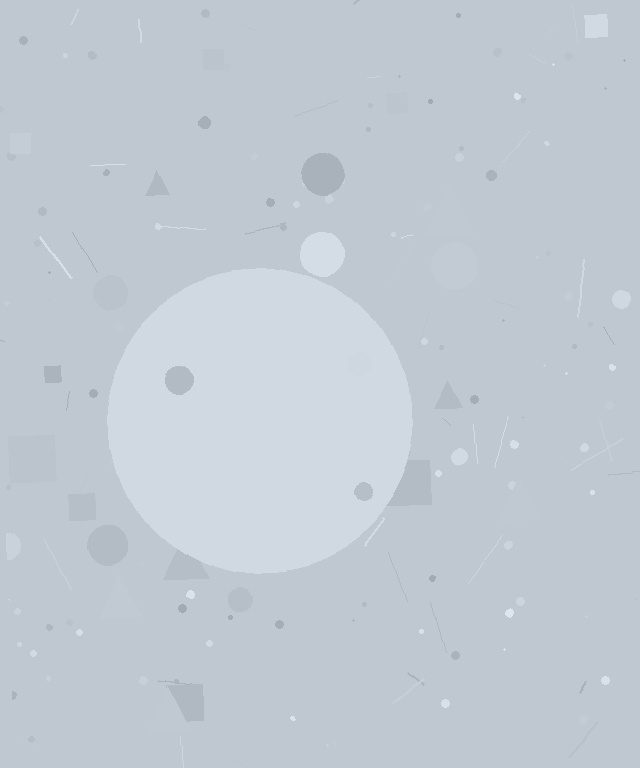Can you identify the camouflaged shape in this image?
The camouflaged shape is a circle.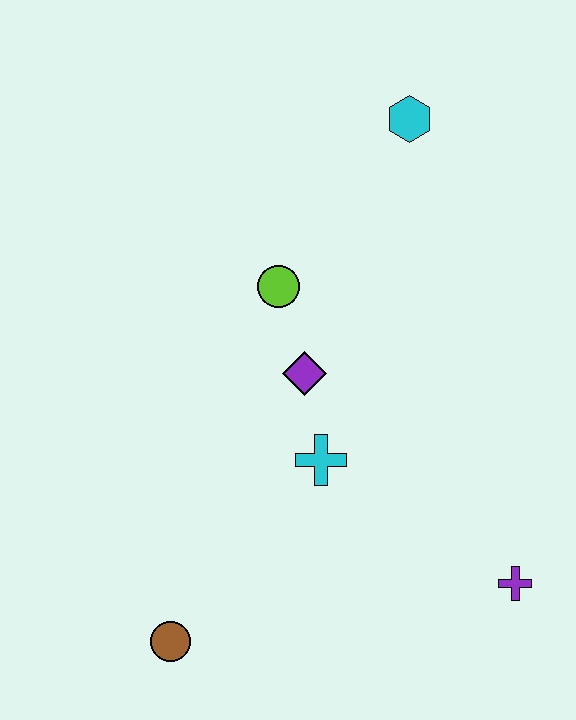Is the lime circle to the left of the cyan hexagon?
Yes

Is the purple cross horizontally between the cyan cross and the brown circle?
No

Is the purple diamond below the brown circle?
No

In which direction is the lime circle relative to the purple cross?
The lime circle is above the purple cross.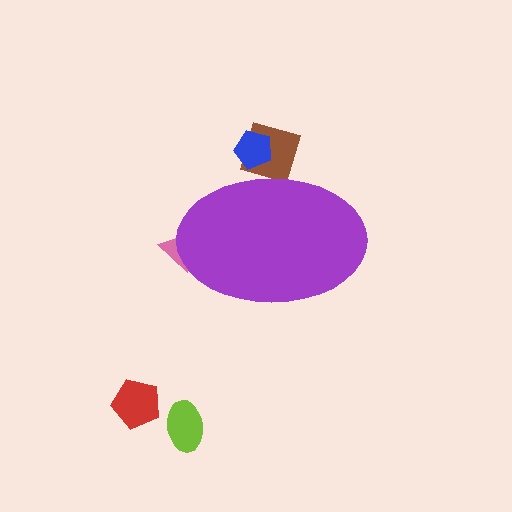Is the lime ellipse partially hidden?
No, the lime ellipse is fully visible.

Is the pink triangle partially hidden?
Yes, the pink triangle is partially hidden behind the purple ellipse.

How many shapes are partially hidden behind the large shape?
3 shapes are partially hidden.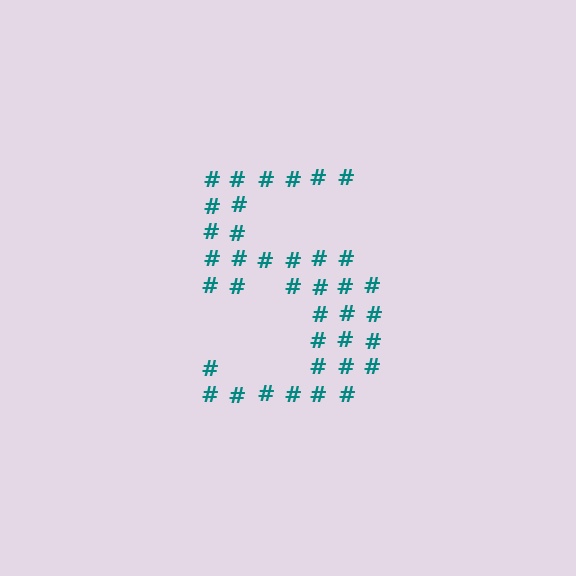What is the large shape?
The large shape is the digit 5.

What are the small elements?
The small elements are hash symbols.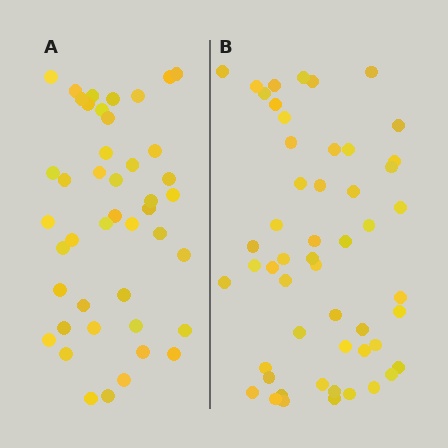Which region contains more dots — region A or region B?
Region B (the right region) has more dots.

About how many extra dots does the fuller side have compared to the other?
Region B has roughly 8 or so more dots than region A.